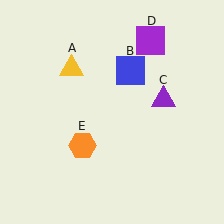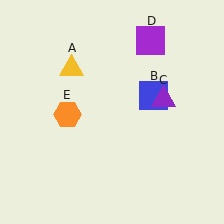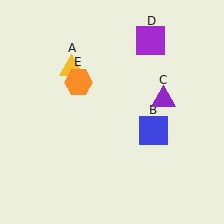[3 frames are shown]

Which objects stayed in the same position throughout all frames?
Yellow triangle (object A) and purple triangle (object C) and purple square (object D) remained stationary.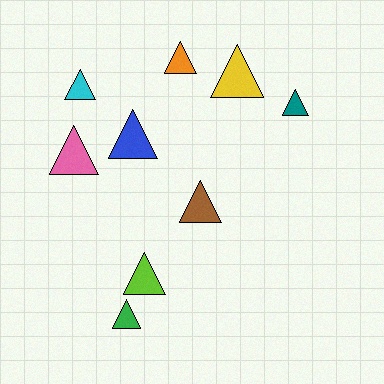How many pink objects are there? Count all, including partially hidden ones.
There is 1 pink object.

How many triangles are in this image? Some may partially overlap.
There are 9 triangles.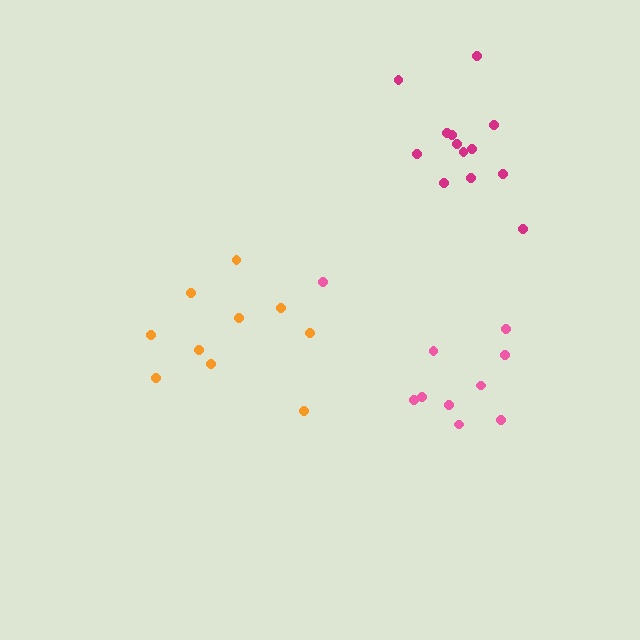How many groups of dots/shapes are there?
There are 3 groups.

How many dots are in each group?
Group 1: 13 dots, Group 2: 10 dots, Group 3: 10 dots (33 total).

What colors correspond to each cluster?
The clusters are colored: magenta, pink, orange.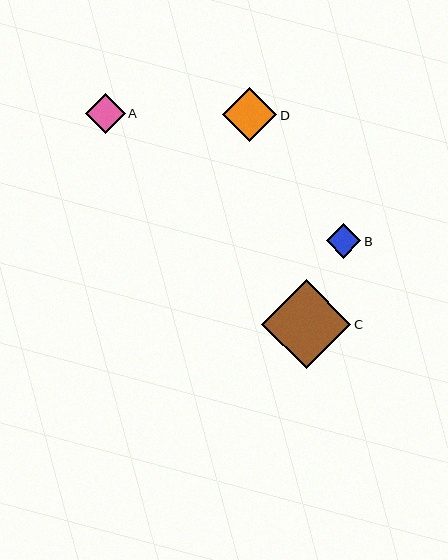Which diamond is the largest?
Diamond C is the largest with a size of approximately 89 pixels.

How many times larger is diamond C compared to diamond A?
Diamond C is approximately 2.2 times the size of diamond A.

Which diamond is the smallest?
Diamond B is the smallest with a size of approximately 35 pixels.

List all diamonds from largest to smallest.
From largest to smallest: C, D, A, B.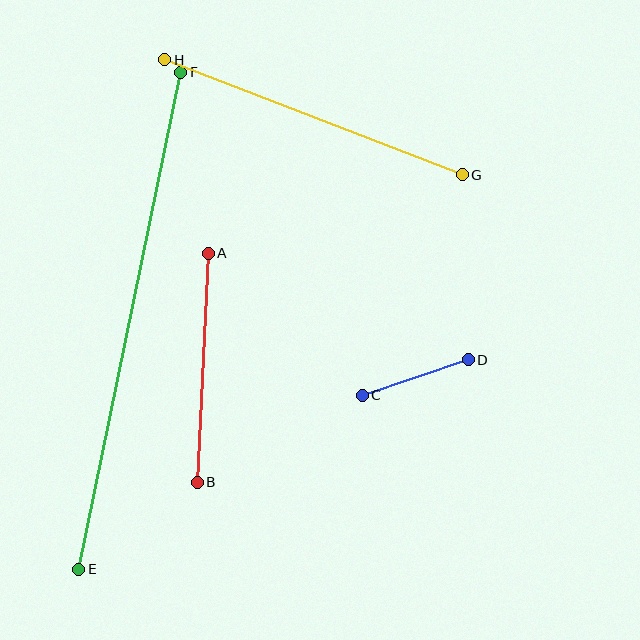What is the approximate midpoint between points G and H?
The midpoint is at approximately (313, 117) pixels.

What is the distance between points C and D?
The distance is approximately 112 pixels.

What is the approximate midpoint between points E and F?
The midpoint is at approximately (130, 321) pixels.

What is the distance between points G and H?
The distance is approximately 319 pixels.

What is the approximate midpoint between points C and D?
The midpoint is at approximately (415, 377) pixels.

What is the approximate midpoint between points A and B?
The midpoint is at approximately (203, 368) pixels.